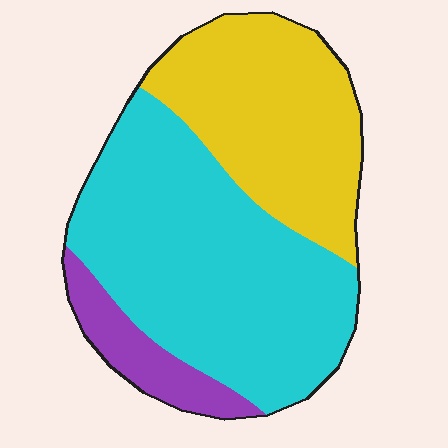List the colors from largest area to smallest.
From largest to smallest: cyan, yellow, purple.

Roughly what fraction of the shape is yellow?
Yellow covers around 35% of the shape.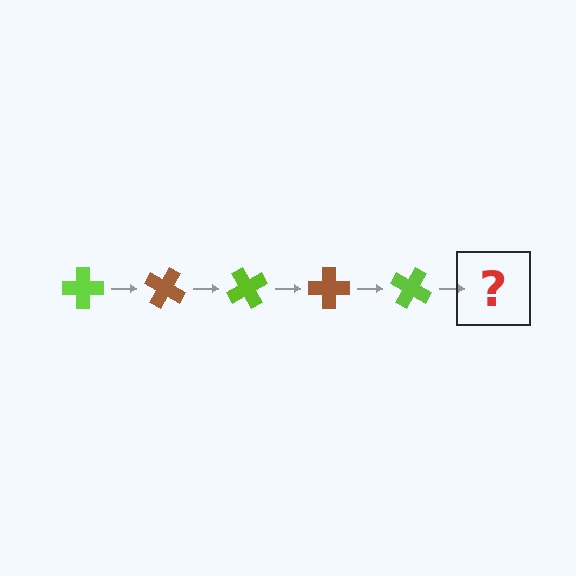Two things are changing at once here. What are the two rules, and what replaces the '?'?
The two rules are that it rotates 30 degrees each step and the color cycles through lime and brown. The '?' should be a brown cross, rotated 150 degrees from the start.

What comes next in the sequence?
The next element should be a brown cross, rotated 150 degrees from the start.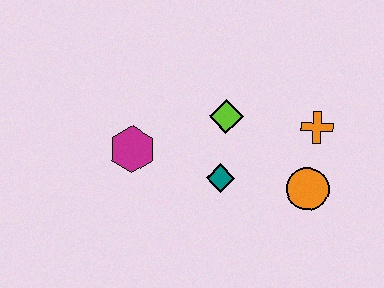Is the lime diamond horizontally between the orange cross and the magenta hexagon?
Yes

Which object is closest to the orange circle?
The orange cross is closest to the orange circle.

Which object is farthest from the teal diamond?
The orange cross is farthest from the teal diamond.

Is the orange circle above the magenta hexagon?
No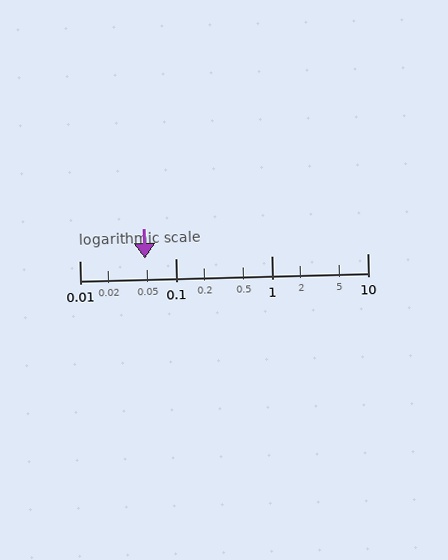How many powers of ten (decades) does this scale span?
The scale spans 3 decades, from 0.01 to 10.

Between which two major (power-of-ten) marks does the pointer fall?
The pointer is between 0.01 and 0.1.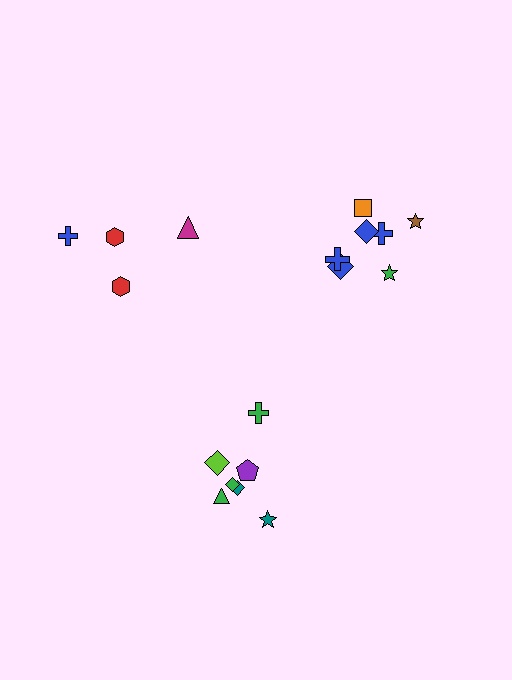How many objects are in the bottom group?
There are 7 objects.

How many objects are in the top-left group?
There are 4 objects.